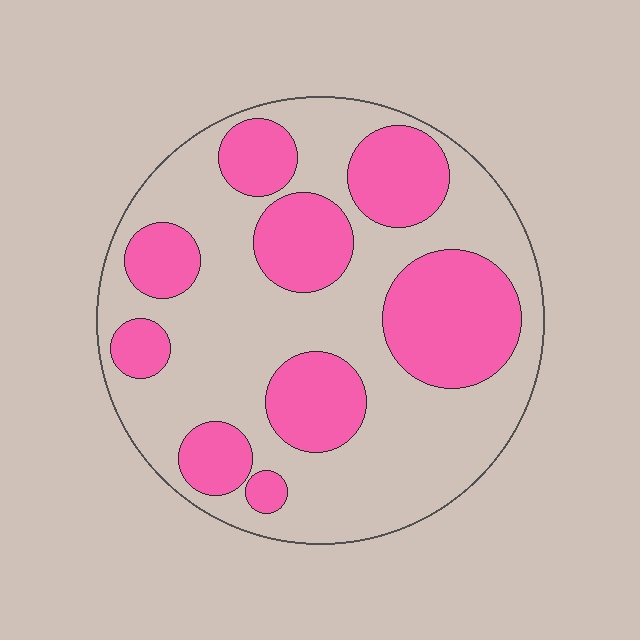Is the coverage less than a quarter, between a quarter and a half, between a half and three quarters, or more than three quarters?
Between a quarter and a half.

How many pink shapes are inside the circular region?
9.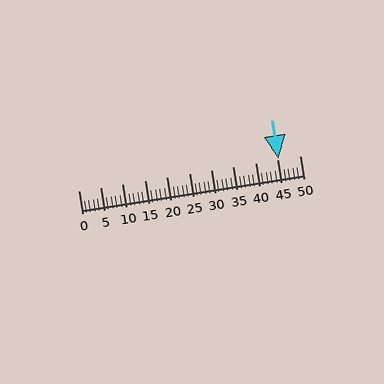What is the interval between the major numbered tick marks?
The major tick marks are spaced 5 units apart.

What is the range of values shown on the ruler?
The ruler shows values from 0 to 50.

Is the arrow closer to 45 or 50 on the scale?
The arrow is closer to 45.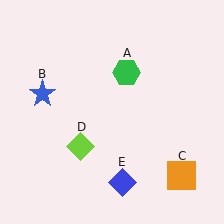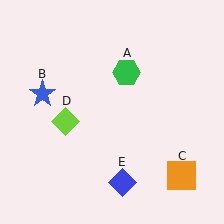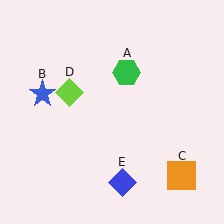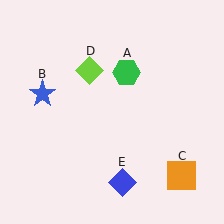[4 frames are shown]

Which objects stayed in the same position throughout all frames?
Green hexagon (object A) and blue star (object B) and orange square (object C) and blue diamond (object E) remained stationary.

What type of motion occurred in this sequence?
The lime diamond (object D) rotated clockwise around the center of the scene.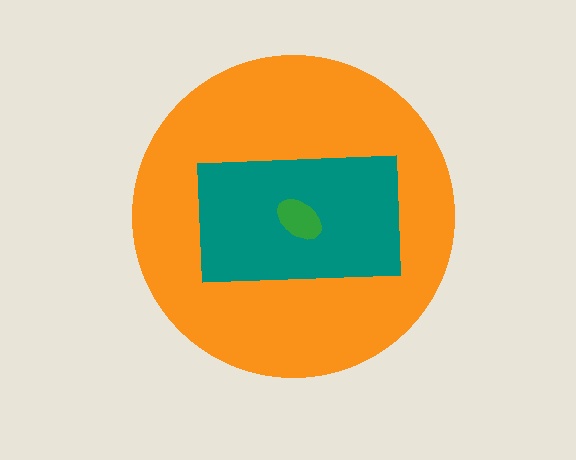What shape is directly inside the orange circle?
The teal rectangle.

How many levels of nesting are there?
3.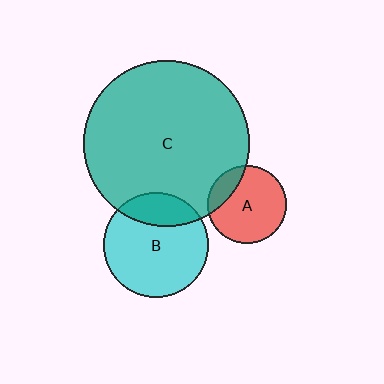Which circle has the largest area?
Circle C (teal).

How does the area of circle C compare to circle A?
Approximately 4.5 times.